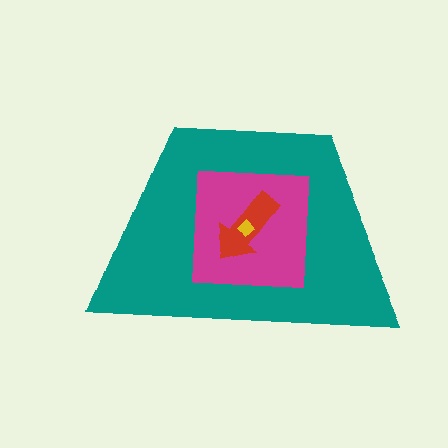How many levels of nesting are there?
4.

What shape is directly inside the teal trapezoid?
The magenta square.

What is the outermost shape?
The teal trapezoid.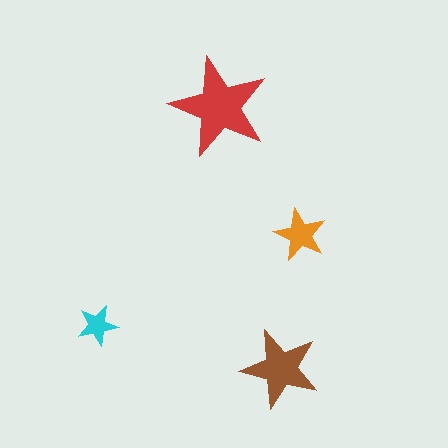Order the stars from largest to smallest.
the red one, the brown one, the orange one, the cyan one.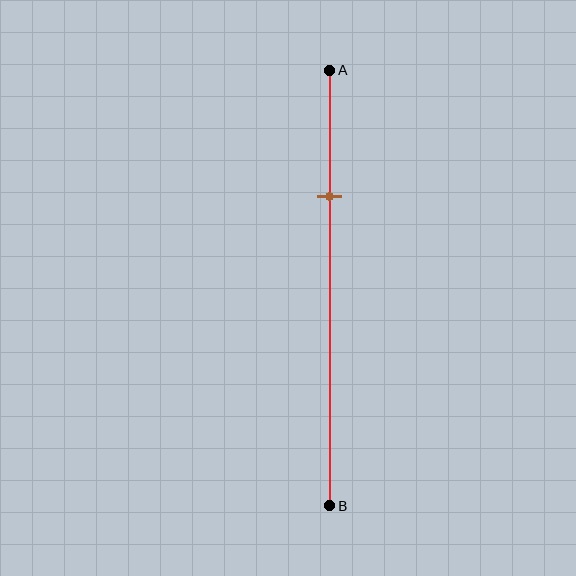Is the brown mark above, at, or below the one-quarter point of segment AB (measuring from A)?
The brown mark is below the one-quarter point of segment AB.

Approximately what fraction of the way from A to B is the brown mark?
The brown mark is approximately 30% of the way from A to B.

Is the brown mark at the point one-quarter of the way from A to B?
No, the mark is at about 30% from A, not at the 25% one-quarter point.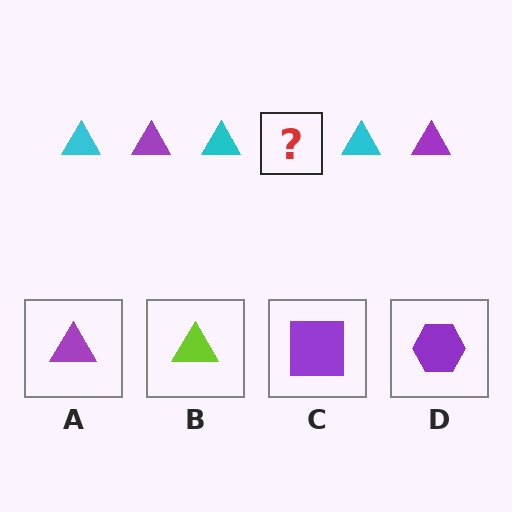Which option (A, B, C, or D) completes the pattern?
A.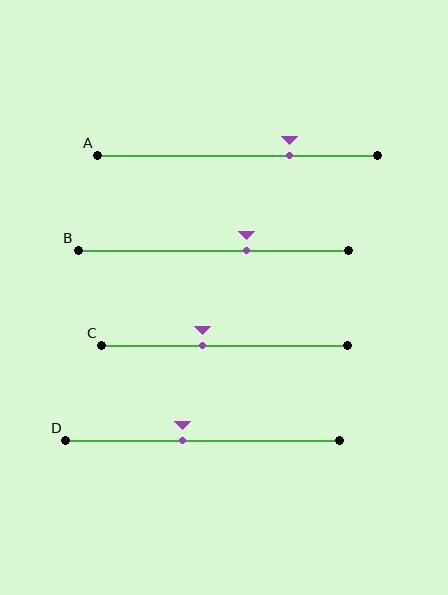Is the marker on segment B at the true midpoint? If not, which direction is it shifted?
No, the marker on segment B is shifted to the right by about 12% of the segment length.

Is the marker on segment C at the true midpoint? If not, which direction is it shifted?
No, the marker on segment C is shifted to the left by about 9% of the segment length.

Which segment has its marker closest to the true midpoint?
Segment D has its marker closest to the true midpoint.